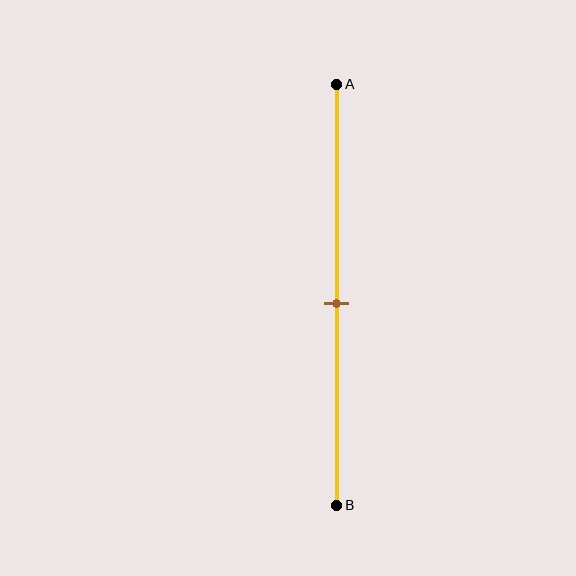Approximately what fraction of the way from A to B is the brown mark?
The brown mark is approximately 50% of the way from A to B.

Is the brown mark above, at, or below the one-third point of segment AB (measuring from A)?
The brown mark is below the one-third point of segment AB.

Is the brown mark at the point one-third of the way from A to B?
No, the mark is at about 50% from A, not at the 33% one-third point.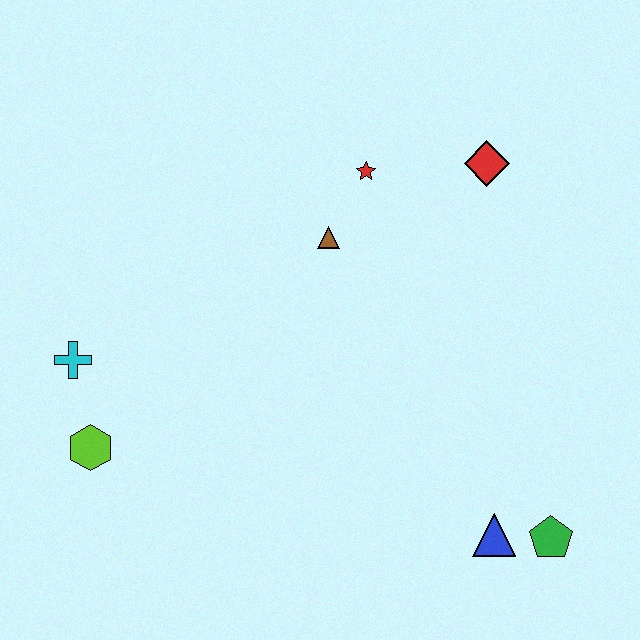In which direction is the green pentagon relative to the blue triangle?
The green pentagon is to the right of the blue triangle.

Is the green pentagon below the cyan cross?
Yes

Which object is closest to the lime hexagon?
The cyan cross is closest to the lime hexagon.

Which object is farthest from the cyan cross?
The green pentagon is farthest from the cyan cross.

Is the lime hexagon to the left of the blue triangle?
Yes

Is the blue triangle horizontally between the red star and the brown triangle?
No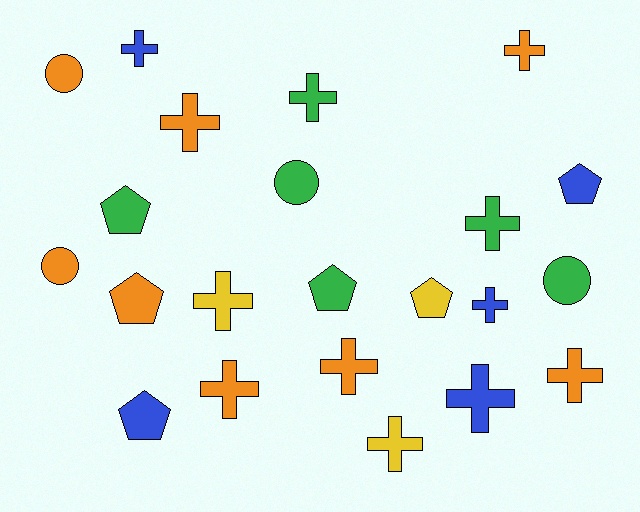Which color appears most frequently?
Orange, with 8 objects.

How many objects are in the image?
There are 22 objects.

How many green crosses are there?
There are 2 green crosses.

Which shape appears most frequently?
Cross, with 12 objects.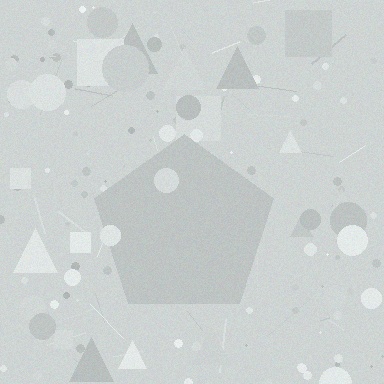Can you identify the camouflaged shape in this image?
The camouflaged shape is a pentagon.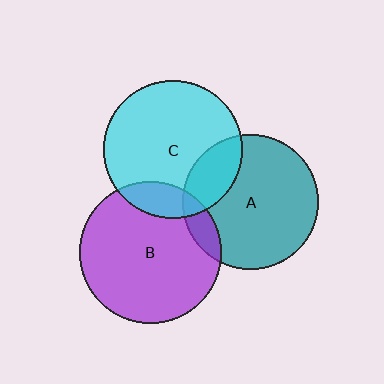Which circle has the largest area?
Circle B (purple).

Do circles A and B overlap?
Yes.